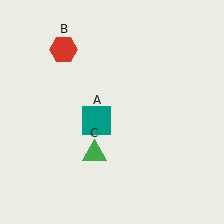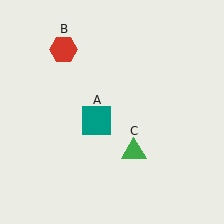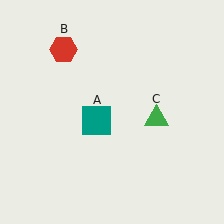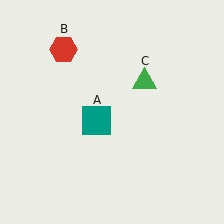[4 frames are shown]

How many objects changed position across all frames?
1 object changed position: green triangle (object C).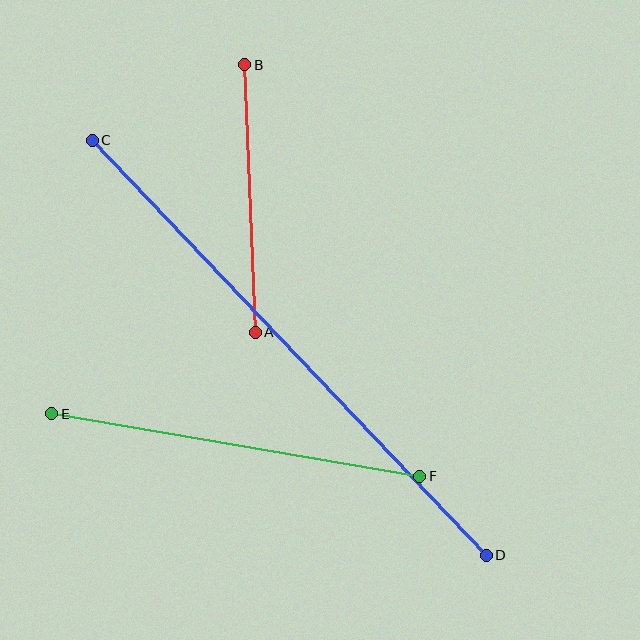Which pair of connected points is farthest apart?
Points C and D are farthest apart.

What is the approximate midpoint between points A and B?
The midpoint is at approximately (250, 199) pixels.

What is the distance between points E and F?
The distance is approximately 374 pixels.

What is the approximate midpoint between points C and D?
The midpoint is at approximately (289, 348) pixels.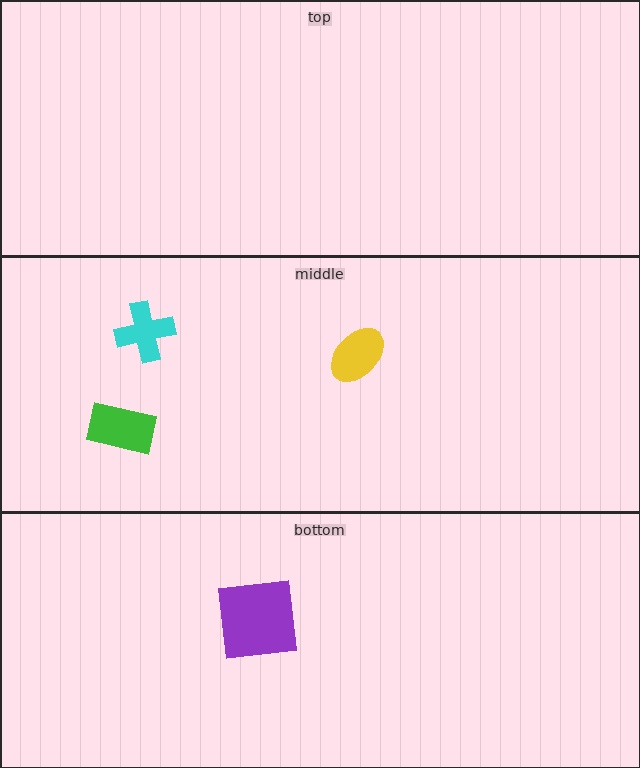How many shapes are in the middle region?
3.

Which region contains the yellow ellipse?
The middle region.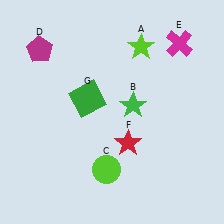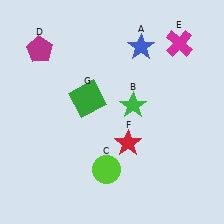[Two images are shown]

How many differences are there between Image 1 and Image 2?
There is 1 difference between the two images.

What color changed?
The star (A) changed from lime in Image 1 to blue in Image 2.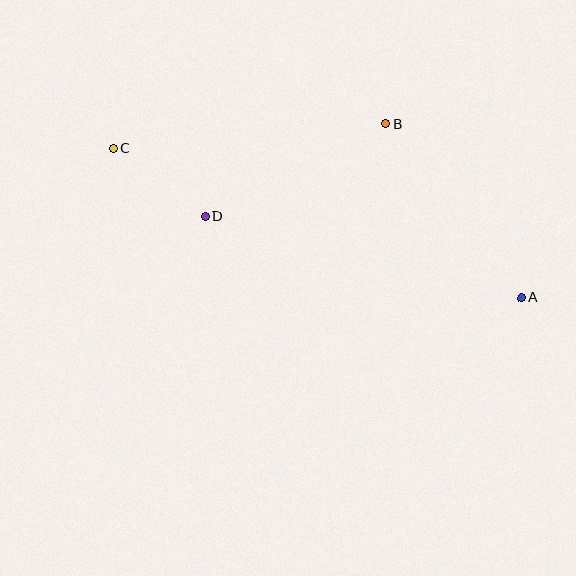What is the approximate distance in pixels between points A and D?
The distance between A and D is approximately 326 pixels.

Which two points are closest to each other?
Points C and D are closest to each other.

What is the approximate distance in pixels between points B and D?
The distance between B and D is approximately 203 pixels.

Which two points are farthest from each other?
Points A and C are farthest from each other.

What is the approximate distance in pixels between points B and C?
The distance between B and C is approximately 273 pixels.